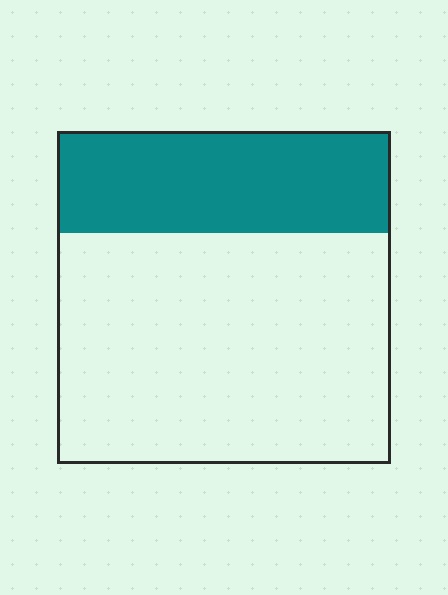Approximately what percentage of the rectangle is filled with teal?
Approximately 30%.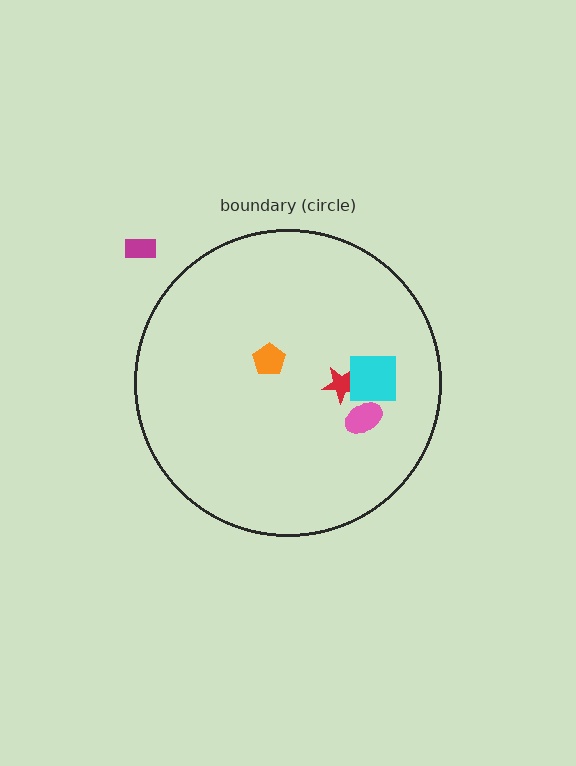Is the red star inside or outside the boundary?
Inside.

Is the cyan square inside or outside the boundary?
Inside.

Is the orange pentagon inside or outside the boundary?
Inside.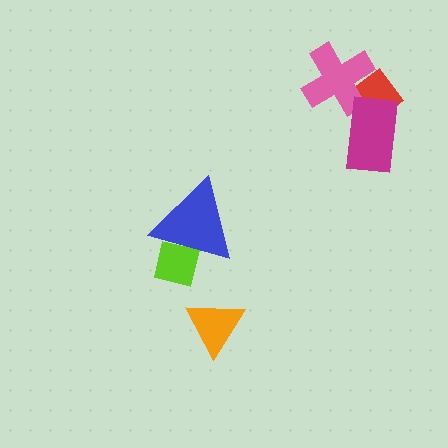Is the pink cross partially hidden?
Yes, it is partially covered by another shape.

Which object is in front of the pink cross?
The magenta rectangle is in front of the pink cross.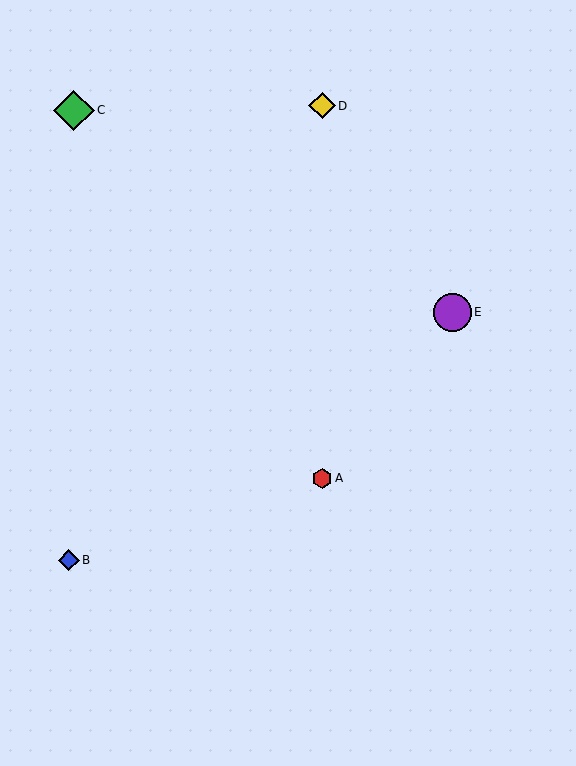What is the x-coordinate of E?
Object E is at x≈452.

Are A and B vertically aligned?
No, A is at x≈322 and B is at x≈69.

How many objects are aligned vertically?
2 objects (A, D) are aligned vertically.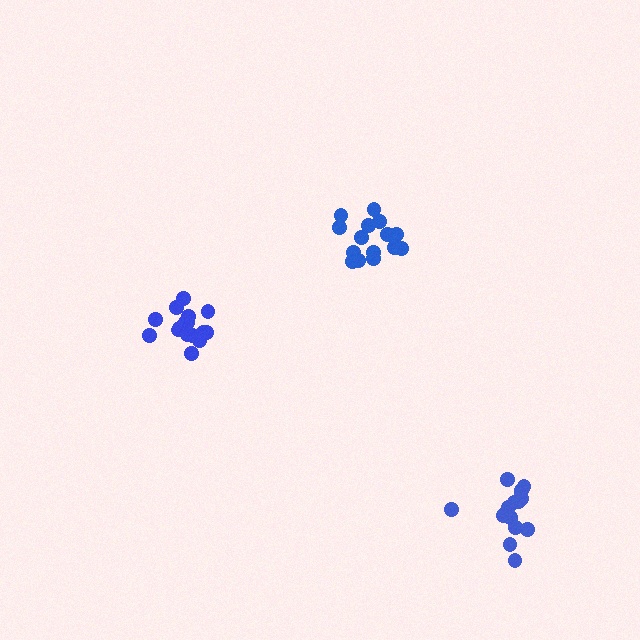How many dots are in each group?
Group 1: 15 dots, Group 2: 17 dots, Group 3: 16 dots (48 total).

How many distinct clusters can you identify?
There are 3 distinct clusters.